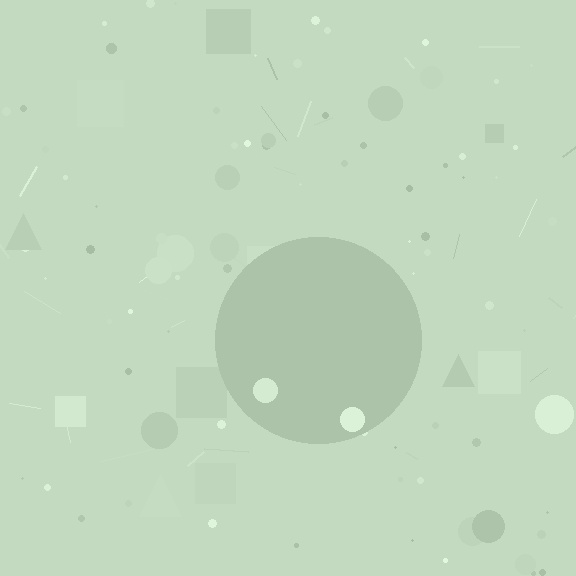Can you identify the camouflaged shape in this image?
The camouflaged shape is a circle.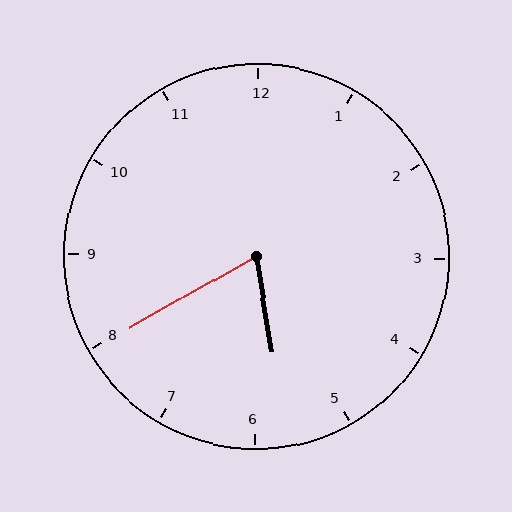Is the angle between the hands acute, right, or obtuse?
It is acute.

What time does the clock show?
5:40.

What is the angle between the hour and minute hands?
Approximately 70 degrees.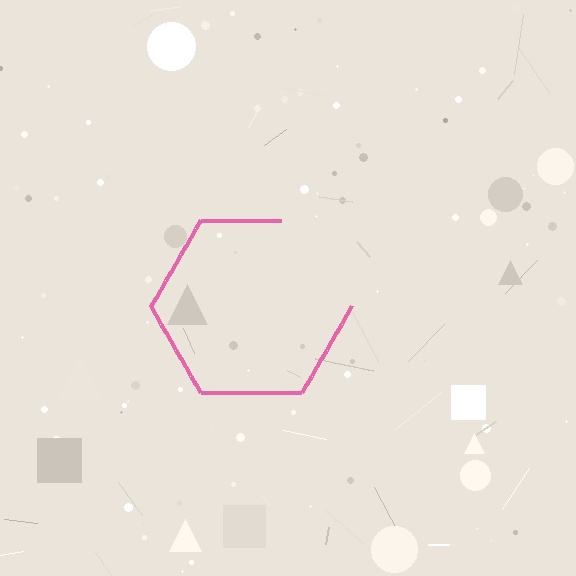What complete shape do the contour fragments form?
The contour fragments form a hexagon.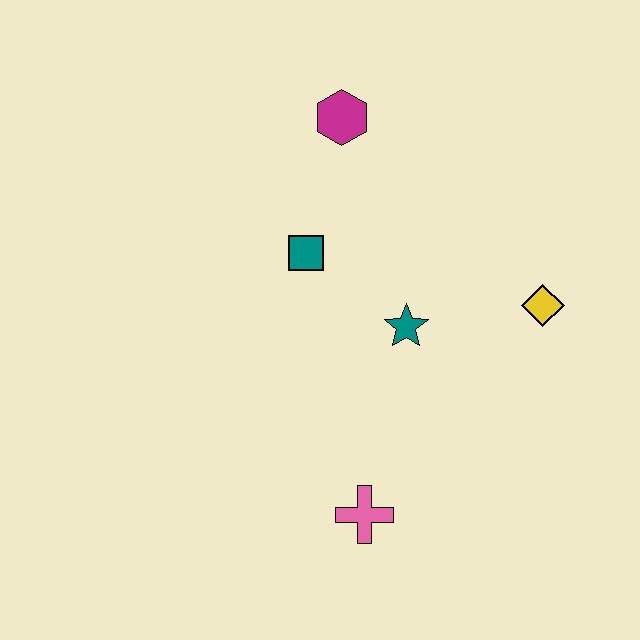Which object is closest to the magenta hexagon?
The teal square is closest to the magenta hexagon.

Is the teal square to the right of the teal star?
No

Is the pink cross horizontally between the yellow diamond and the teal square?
Yes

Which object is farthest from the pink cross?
The magenta hexagon is farthest from the pink cross.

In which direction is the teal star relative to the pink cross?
The teal star is above the pink cross.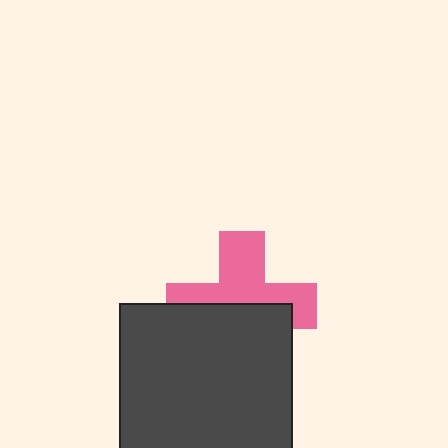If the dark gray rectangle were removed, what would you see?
You would see the complete pink cross.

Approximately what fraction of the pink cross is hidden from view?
Roughly 49% of the pink cross is hidden behind the dark gray rectangle.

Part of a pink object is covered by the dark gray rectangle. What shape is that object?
It is a cross.